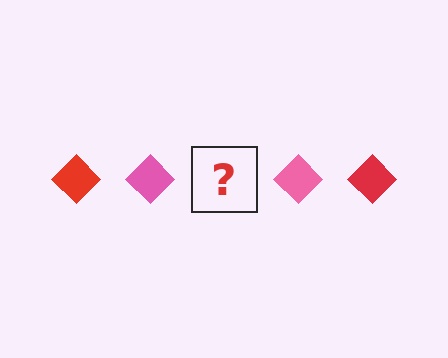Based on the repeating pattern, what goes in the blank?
The blank should be a red diamond.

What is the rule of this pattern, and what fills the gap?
The rule is that the pattern cycles through red, pink diamonds. The gap should be filled with a red diamond.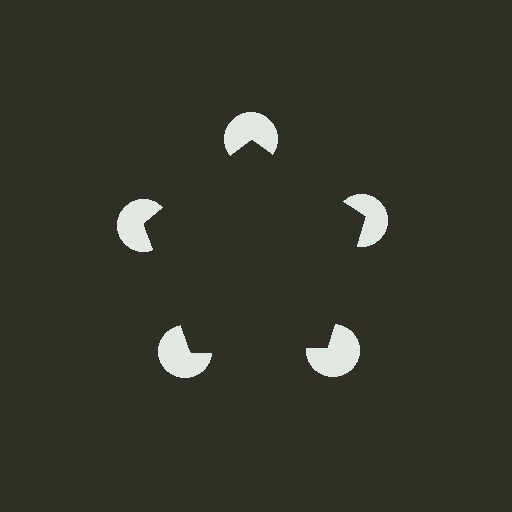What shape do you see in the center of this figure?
An illusory pentagon — its edges are inferred from the aligned wedge cuts in the pac-man discs, not physically drawn.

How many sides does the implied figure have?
5 sides.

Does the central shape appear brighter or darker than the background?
It typically appears slightly darker than the background, even though no actual brightness change is drawn.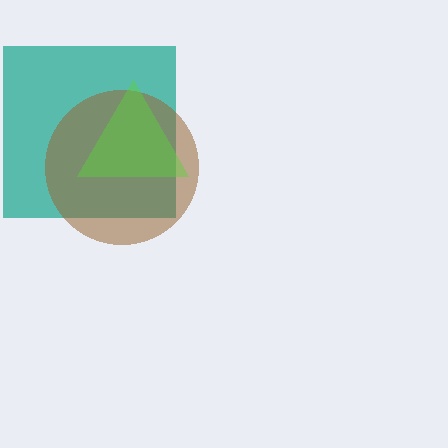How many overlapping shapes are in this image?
There are 3 overlapping shapes in the image.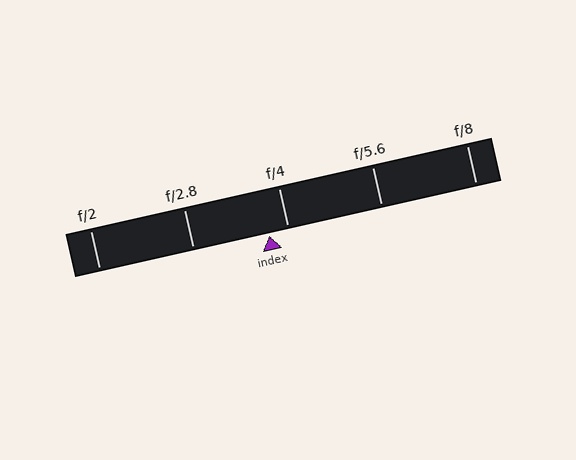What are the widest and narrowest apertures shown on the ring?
The widest aperture shown is f/2 and the narrowest is f/8.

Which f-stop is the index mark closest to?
The index mark is closest to f/4.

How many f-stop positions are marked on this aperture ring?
There are 5 f-stop positions marked.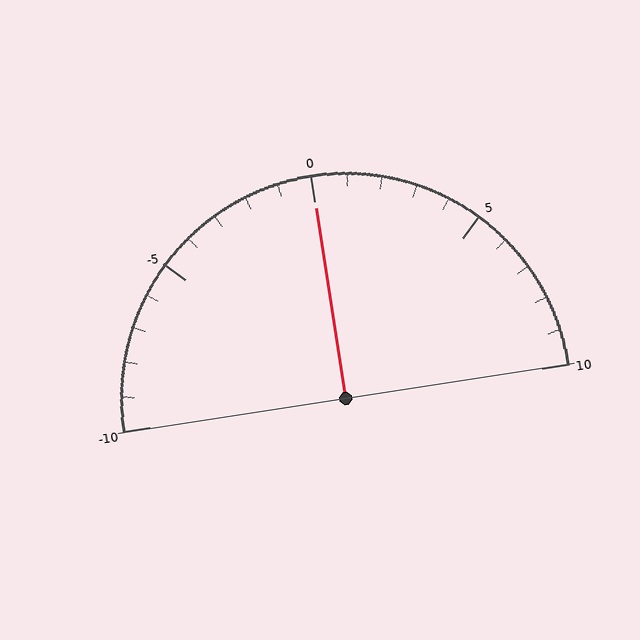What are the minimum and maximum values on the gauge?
The gauge ranges from -10 to 10.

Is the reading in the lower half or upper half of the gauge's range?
The reading is in the upper half of the range (-10 to 10).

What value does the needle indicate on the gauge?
The needle indicates approximately 0.